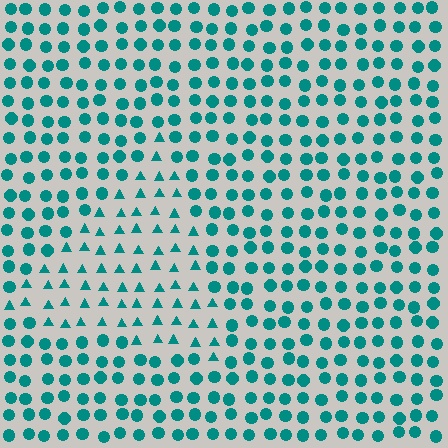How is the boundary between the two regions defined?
The boundary is defined by a change in element shape: triangles inside vs. circles outside. All elements share the same color and spacing.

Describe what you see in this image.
The image is filled with small teal elements arranged in a uniform grid. A triangle-shaped region contains triangles, while the surrounding area contains circles. The boundary is defined purely by the change in element shape.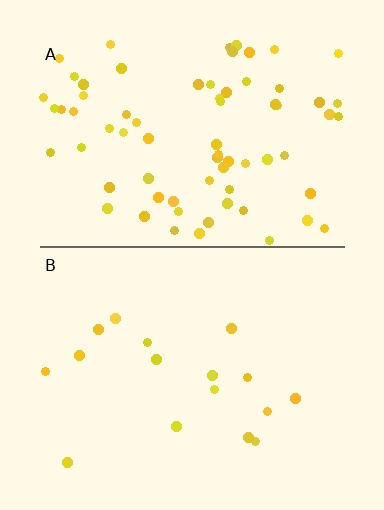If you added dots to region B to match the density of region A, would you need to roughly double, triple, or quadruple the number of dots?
Approximately quadruple.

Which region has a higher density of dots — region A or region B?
A (the top).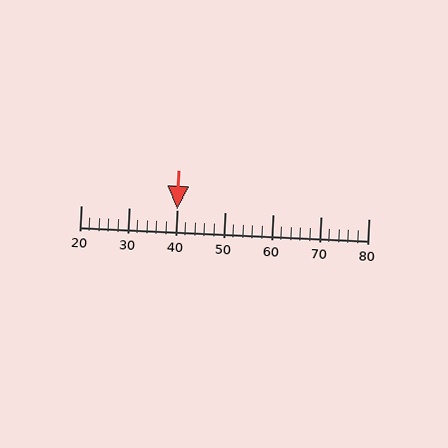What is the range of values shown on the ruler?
The ruler shows values from 20 to 80.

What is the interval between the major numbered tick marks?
The major tick marks are spaced 10 units apart.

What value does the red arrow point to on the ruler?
The red arrow points to approximately 40.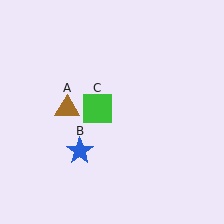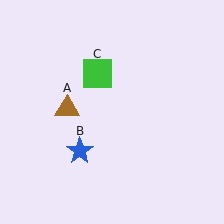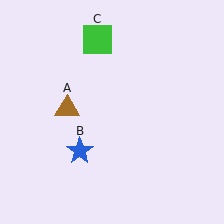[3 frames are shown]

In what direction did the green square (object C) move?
The green square (object C) moved up.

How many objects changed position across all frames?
1 object changed position: green square (object C).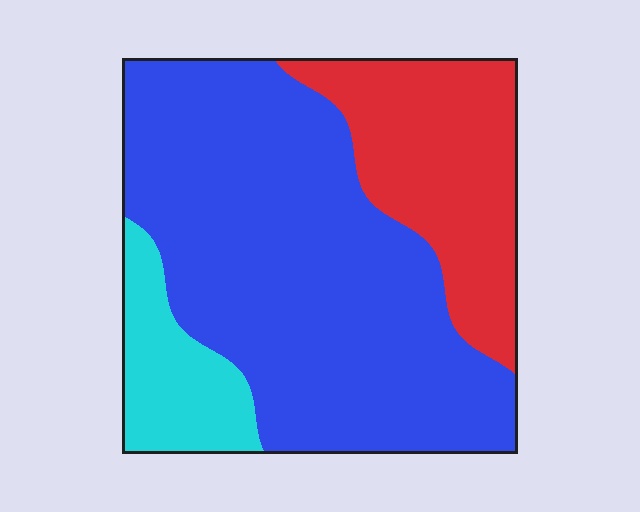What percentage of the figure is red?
Red takes up between a sixth and a third of the figure.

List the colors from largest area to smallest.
From largest to smallest: blue, red, cyan.